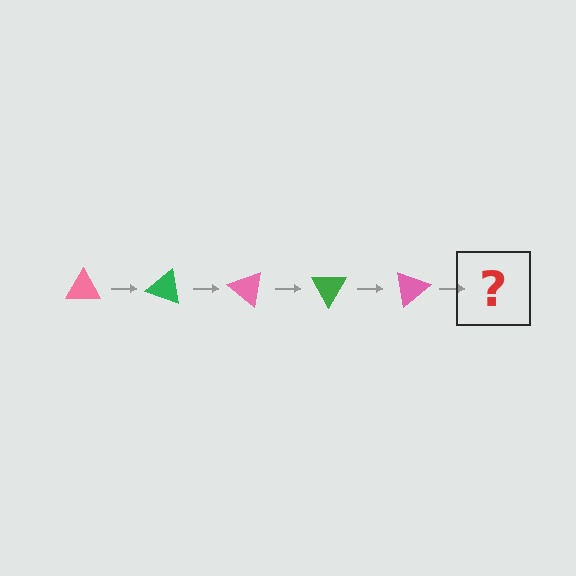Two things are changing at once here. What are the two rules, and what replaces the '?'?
The two rules are that it rotates 20 degrees each step and the color cycles through pink and green. The '?' should be a green triangle, rotated 100 degrees from the start.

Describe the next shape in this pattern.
It should be a green triangle, rotated 100 degrees from the start.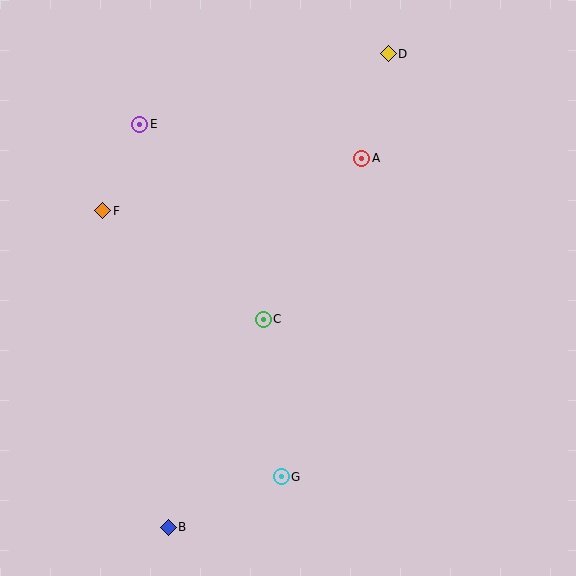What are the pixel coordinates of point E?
Point E is at (140, 124).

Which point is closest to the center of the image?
Point C at (263, 319) is closest to the center.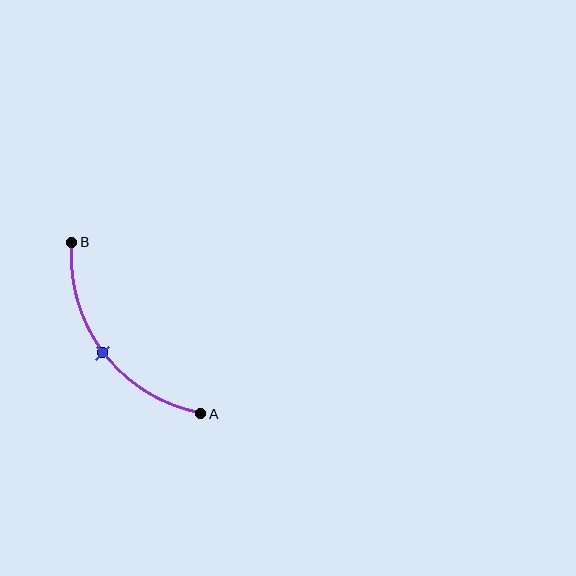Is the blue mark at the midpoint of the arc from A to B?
Yes. The blue mark lies on the arc at equal arc-length from both A and B — it is the arc midpoint.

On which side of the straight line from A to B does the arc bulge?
The arc bulges below and to the left of the straight line connecting A and B.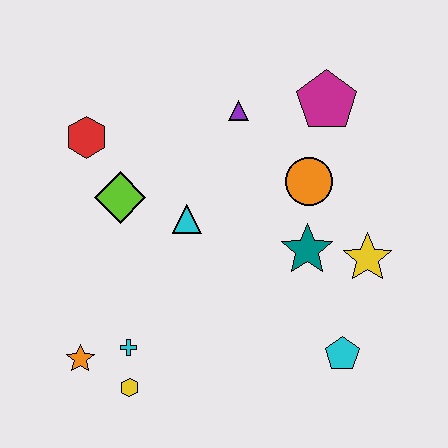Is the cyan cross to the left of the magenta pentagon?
Yes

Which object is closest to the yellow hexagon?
The cyan cross is closest to the yellow hexagon.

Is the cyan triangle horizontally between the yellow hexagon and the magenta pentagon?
Yes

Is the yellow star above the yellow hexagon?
Yes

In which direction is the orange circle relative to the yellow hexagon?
The orange circle is above the yellow hexagon.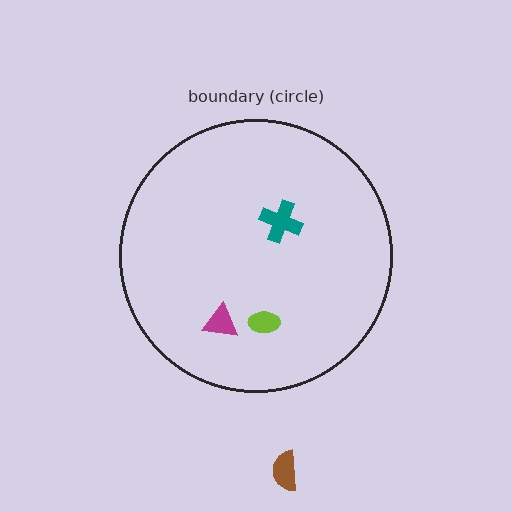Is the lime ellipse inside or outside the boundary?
Inside.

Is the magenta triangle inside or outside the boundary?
Inside.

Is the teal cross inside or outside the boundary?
Inside.